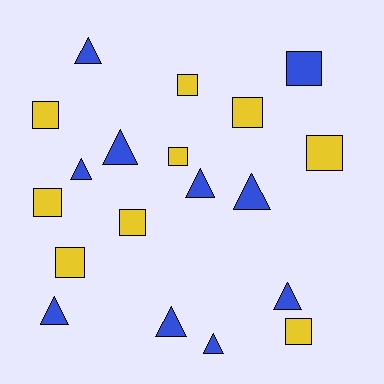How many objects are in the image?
There are 19 objects.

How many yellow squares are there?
There are 9 yellow squares.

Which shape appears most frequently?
Square, with 10 objects.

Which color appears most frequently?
Blue, with 10 objects.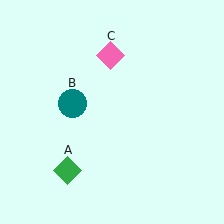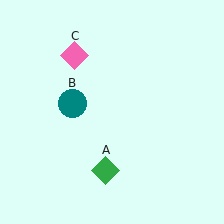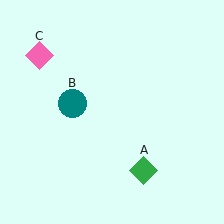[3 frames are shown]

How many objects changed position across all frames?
2 objects changed position: green diamond (object A), pink diamond (object C).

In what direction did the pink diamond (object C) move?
The pink diamond (object C) moved left.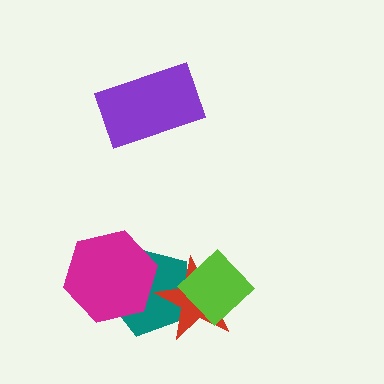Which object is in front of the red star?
The lime diamond is in front of the red star.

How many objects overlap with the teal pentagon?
3 objects overlap with the teal pentagon.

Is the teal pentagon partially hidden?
Yes, it is partially covered by another shape.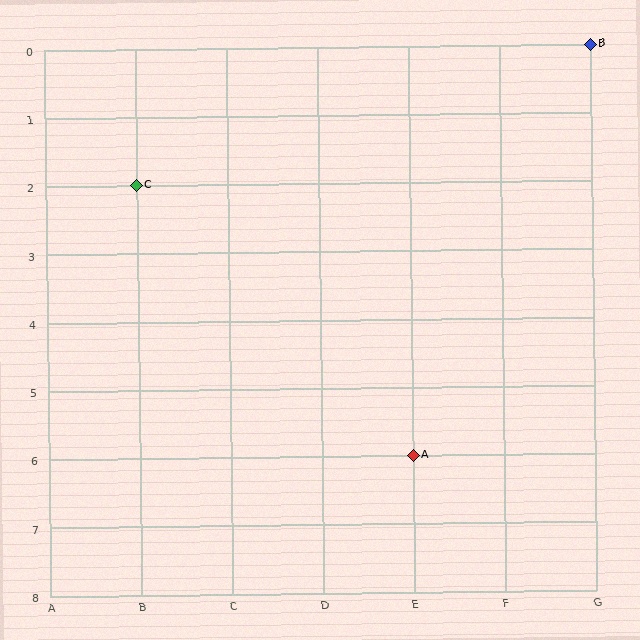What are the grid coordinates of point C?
Point C is at grid coordinates (B, 2).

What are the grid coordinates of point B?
Point B is at grid coordinates (G, 0).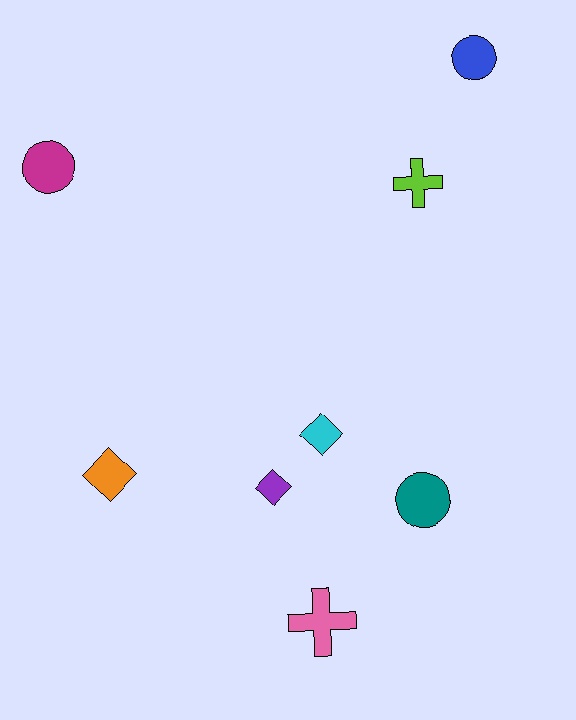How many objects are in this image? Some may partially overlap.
There are 8 objects.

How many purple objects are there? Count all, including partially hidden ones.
There is 1 purple object.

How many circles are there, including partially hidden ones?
There are 3 circles.